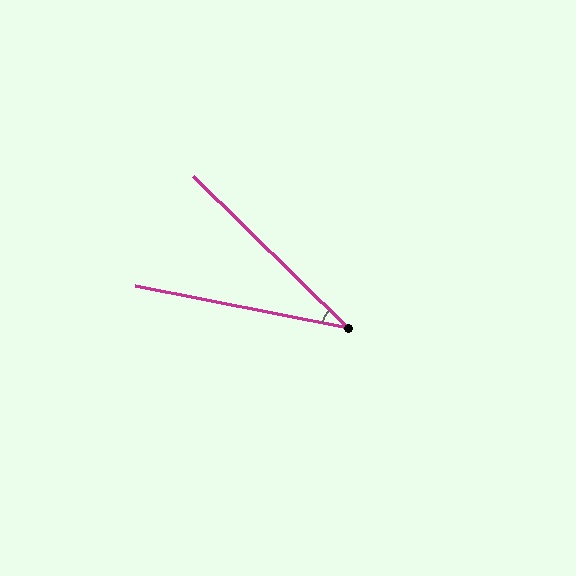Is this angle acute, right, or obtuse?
It is acute.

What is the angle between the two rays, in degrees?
Approximately 33 degrees.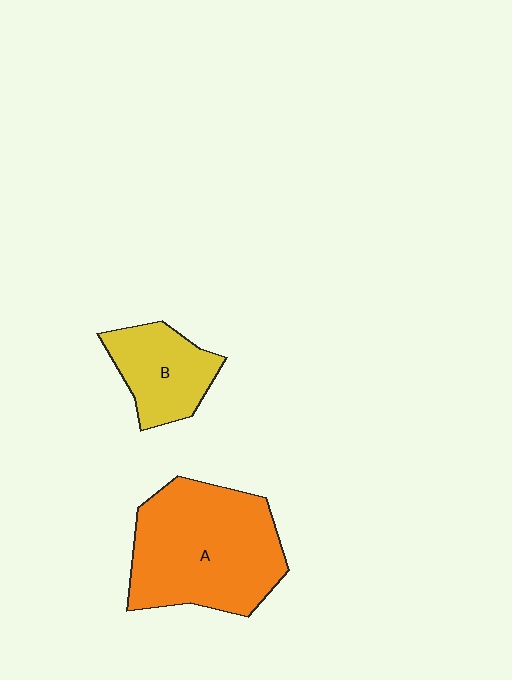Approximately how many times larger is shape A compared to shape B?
Approximately 2.1 times.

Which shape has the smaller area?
Shape B (yellow).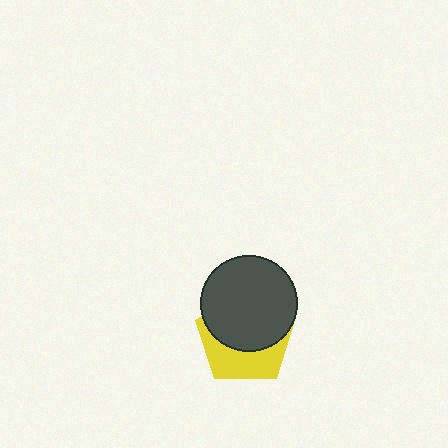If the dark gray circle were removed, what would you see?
You would see the complete yellow pentagon.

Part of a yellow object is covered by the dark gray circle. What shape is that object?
It is a pentagon.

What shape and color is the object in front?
The object in front is a dark gray circle.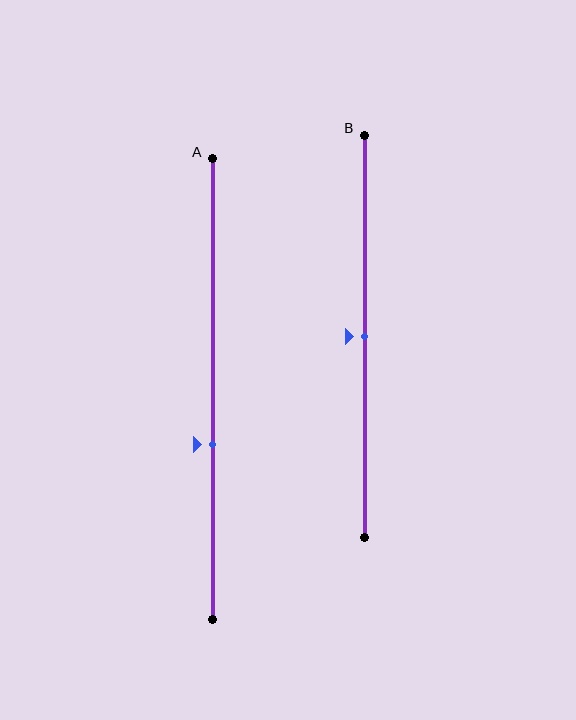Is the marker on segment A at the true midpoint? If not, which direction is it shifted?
No, the marker on segment A is shifted downward by about 12% of the segment length.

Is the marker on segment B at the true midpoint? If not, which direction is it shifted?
Yes, the marker on segment B is at the true midpoint.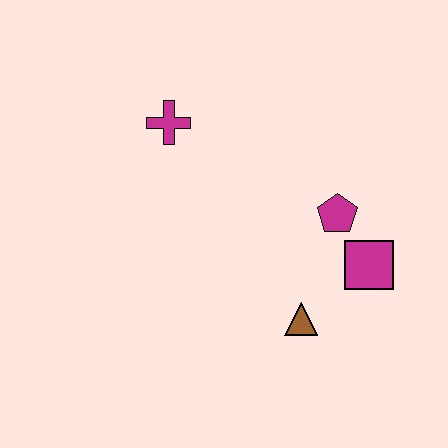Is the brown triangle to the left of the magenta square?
Yes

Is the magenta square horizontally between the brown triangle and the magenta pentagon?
No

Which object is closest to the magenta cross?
The magenta pentagon is closest to the magenta cross.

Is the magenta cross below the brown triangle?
No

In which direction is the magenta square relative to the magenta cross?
The magenta square is to the right of the magenta cross.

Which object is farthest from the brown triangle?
The magenta cross is farthest from the brown triangle.